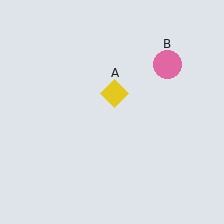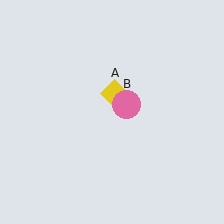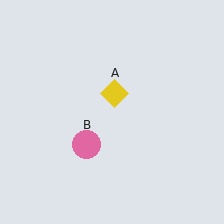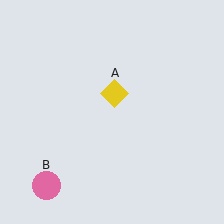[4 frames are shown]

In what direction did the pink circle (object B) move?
The pink circle (object B) moved down and to the left.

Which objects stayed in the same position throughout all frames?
Yellow diamond (object A) remained stationary.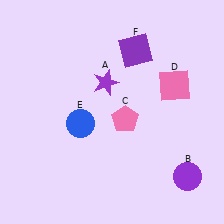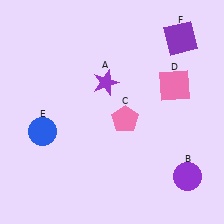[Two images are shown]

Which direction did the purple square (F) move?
The purple square (F) moved right.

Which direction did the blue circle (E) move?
The blue circle (E) moved left.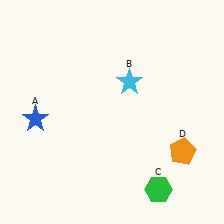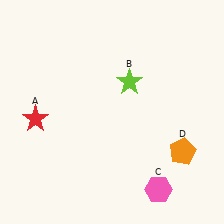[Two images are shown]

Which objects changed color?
A changed from blue to red. B changed from cyan to lime. C changed from green to pink.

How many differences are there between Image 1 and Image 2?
There are 3 differences between the two images.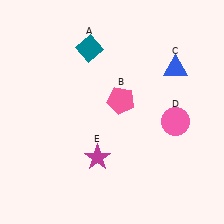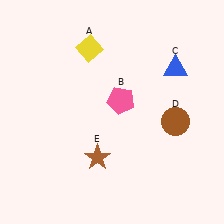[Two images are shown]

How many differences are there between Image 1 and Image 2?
There are 3 differences between the two images.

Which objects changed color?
A changed from teal to yellow. D changed from pink to brown. E changed from magenta to brown.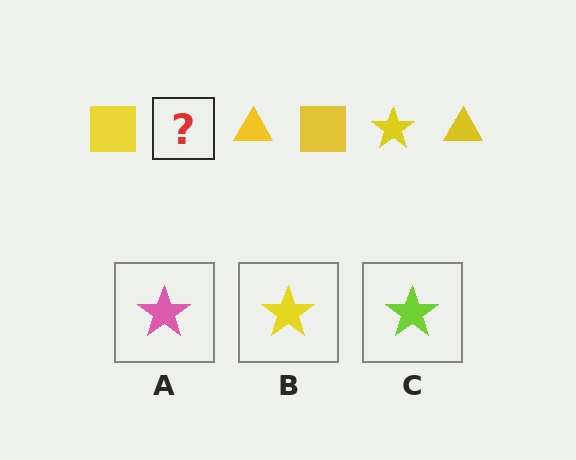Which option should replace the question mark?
Option B.